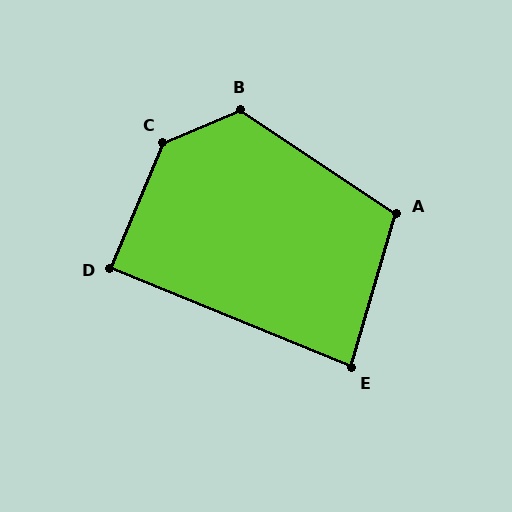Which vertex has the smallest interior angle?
E, at approximately 84 degrees.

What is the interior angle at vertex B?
Approximately 124 degrees (obtuse).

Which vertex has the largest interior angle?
C, at approximately 135 degrees.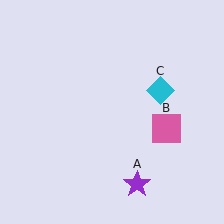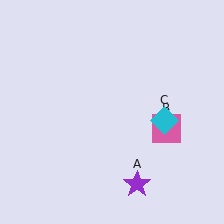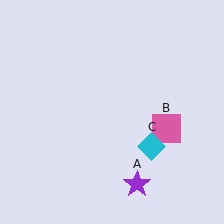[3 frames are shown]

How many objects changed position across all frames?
1 object changed position: cyan diamond (object C).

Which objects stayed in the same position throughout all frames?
Purple star (object A) and pink square (object B) remained stationary.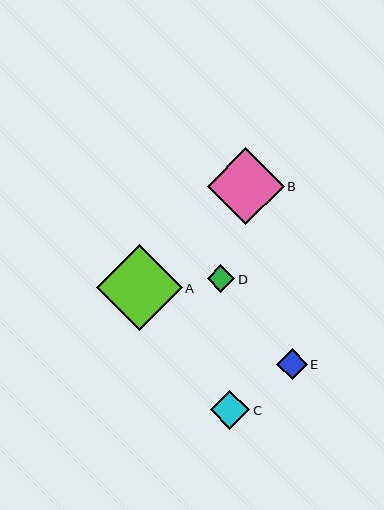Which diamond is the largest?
Diamond A is the largest with a size of approximately 86 pixels.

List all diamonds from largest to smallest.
From largest to smallest: A, B, C, E, D.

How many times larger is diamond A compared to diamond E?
Diamond A is approximately 2.8 times the size of diamond E.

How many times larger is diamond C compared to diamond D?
Diamond C is approximately 1.4 times the size of diamond D.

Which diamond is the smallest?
Diamond D is the smallest with a size of approximately 28 pixels.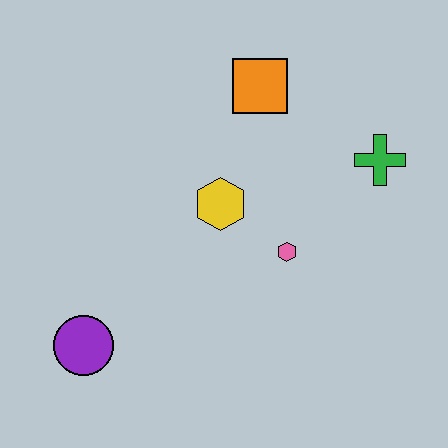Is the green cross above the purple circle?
Yes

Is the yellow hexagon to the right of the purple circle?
Yes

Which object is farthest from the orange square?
The purple circle is farthest from the orange square.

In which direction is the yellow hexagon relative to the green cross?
The yellow hexagon is to the left of the green cross.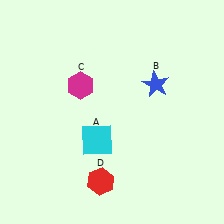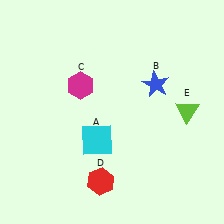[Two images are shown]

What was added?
A lime triangle (E) was added in Image 2.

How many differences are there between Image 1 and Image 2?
There is 1 difference between the two images.